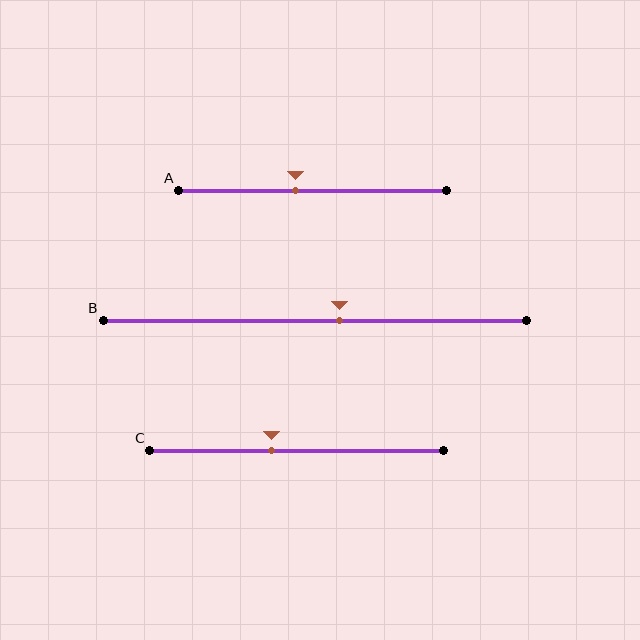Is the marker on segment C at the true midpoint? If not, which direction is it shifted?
No, the marker on segment C is shifted to the left by about 9% of the segment length.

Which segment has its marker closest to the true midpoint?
Segment B has its marker closest to the true midpoint.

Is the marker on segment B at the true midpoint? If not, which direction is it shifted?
No, the marker on segment B is shifted to the right by about 6% of the segment length.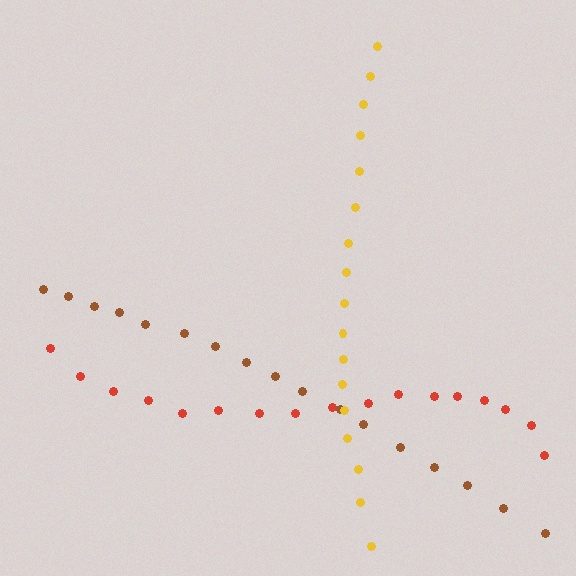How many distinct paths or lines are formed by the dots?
There are 3 distinct paths.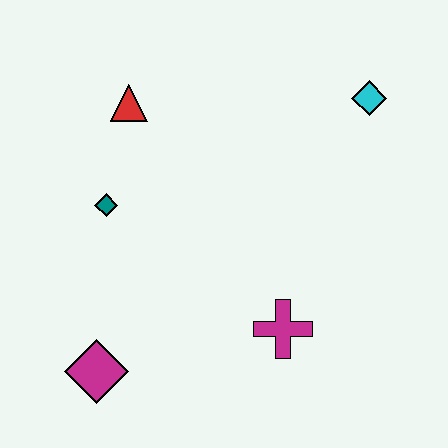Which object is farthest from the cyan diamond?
The magenta diamond is farthest from the cyan diamond.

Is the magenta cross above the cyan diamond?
No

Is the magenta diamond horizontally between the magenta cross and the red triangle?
No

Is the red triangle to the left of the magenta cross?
Yes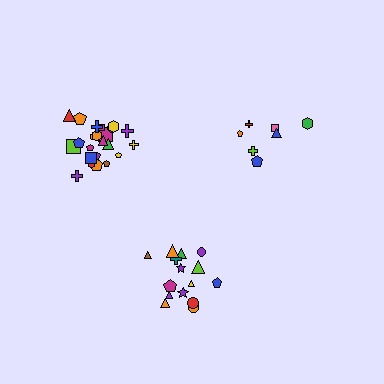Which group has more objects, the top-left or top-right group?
The top-left group.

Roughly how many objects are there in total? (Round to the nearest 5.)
Roughly 45 objects in total.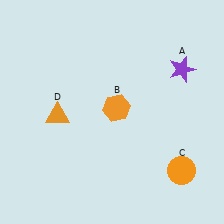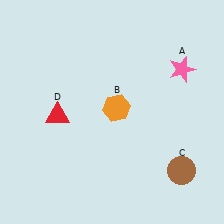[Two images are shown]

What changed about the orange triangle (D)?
In Image 1, D is orange. In Image 2, it changed to red.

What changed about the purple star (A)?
In Image 1, A is purple. In Image 2, it changed to pink.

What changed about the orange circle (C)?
In Image 1, C is orange. In Image 2, it changed to brown.